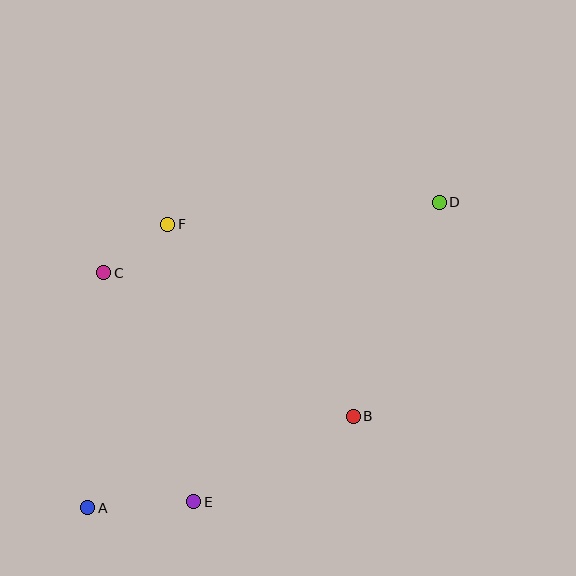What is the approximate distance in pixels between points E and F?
The distance between E and F is approximately 279 pixels.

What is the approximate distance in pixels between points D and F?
The distance between D and F is approximately 272 pixels.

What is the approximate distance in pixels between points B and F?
The distance between B and F is approximately 267 pixels.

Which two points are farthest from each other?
Points A and D are farthest from each other.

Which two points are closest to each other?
Points C and F are closest to each other.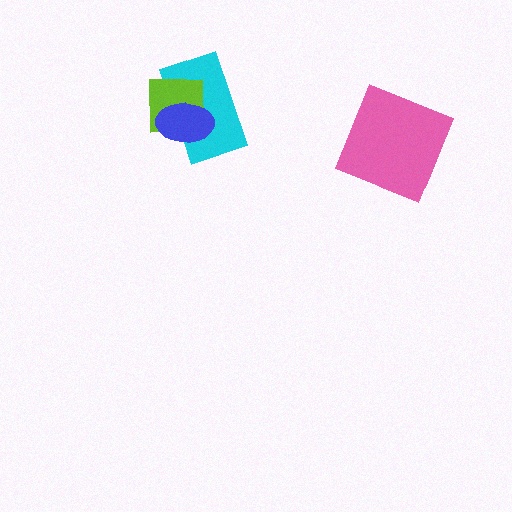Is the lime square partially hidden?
Yes, it is partially covered by another shape.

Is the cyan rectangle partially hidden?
Yes, it is partially covered by another shape.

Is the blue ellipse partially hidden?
No, no other shape covers it.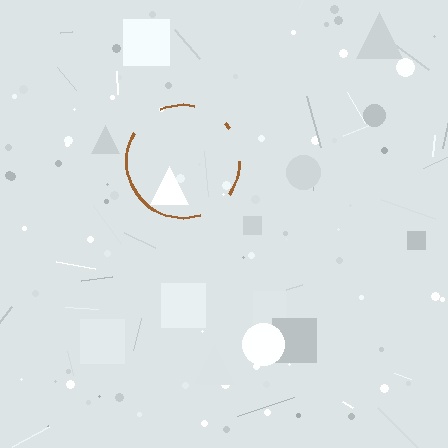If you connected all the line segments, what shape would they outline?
They would outline a circle.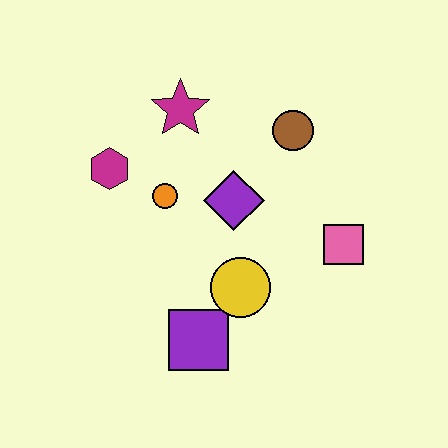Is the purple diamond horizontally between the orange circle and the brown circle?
Yes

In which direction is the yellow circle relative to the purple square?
The yellow circle is above the purple square.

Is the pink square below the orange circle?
Yes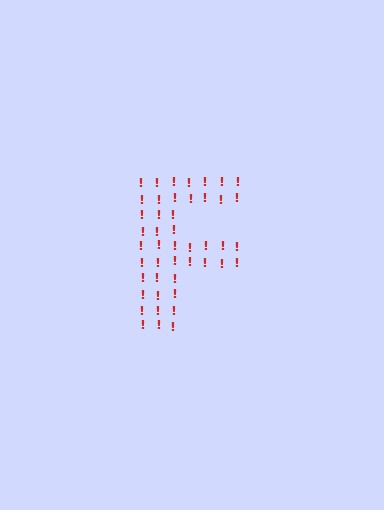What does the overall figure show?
The overall figure shows the letter F.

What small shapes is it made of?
It is made of small exclamation marks.